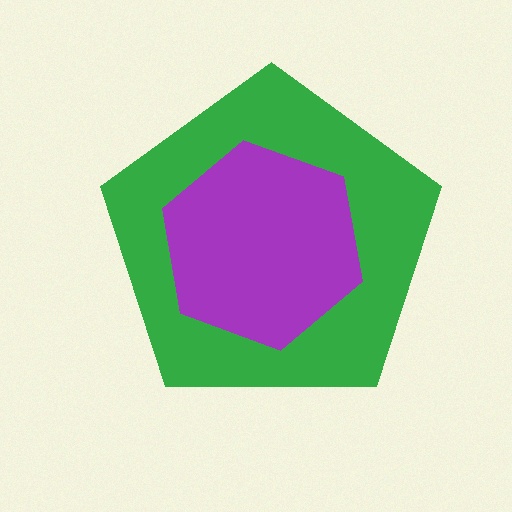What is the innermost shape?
The purple hexagon.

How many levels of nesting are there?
2.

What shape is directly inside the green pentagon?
The purple hexagon.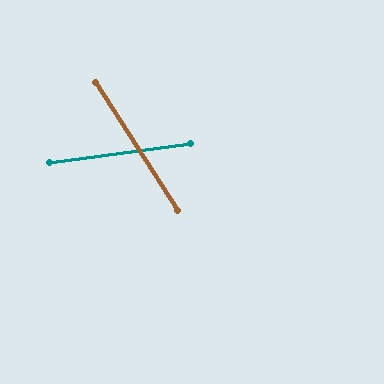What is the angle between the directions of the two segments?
Approximately 65 degrees.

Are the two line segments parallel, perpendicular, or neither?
Neither parallel nor perpendicular — they differ by about 65°.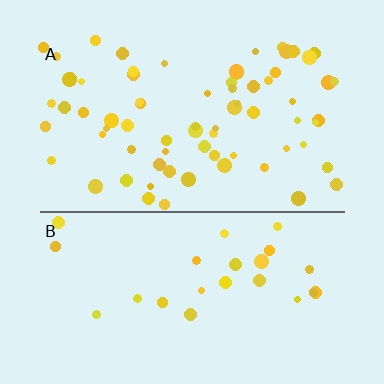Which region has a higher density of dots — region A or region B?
A (the top).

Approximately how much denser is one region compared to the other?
Approximately 2.8× — region A over region B.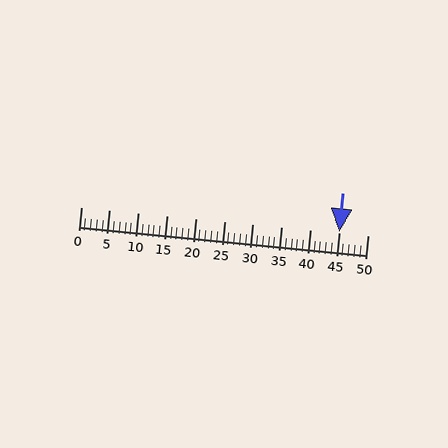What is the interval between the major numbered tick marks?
The major tick marks are spaced 5 units apart.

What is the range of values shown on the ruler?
The ruler shows values from 0 to 50.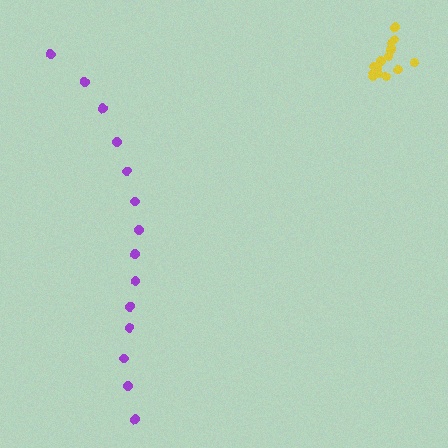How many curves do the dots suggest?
There are 2 distinct paths.